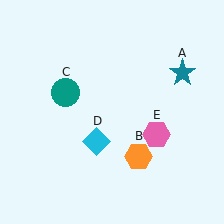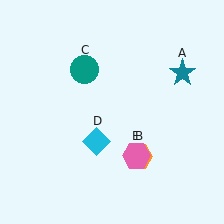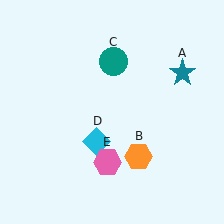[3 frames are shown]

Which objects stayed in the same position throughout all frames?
Teal star (object A) and orange hexagon (object B) and cyan diamond (object D) remained stationary.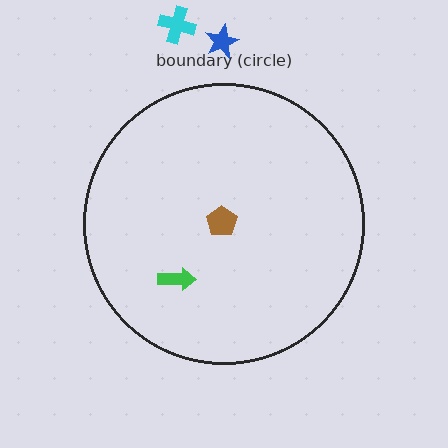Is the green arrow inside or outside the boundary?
Inside.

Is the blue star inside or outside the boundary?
Outside.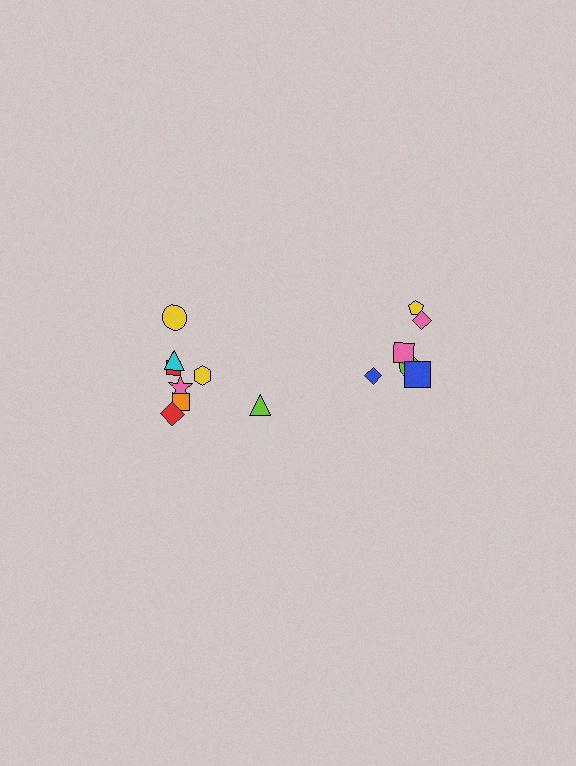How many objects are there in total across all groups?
There are 14 objects.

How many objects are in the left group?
There are 8 objects.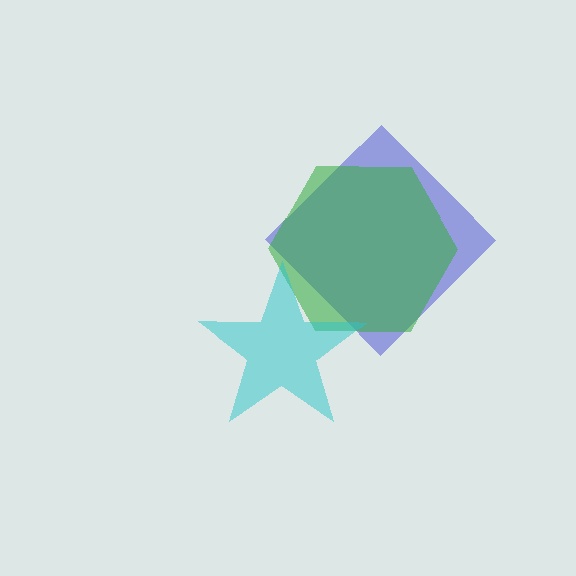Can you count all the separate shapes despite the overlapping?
Yes, there are 3 separate shapes.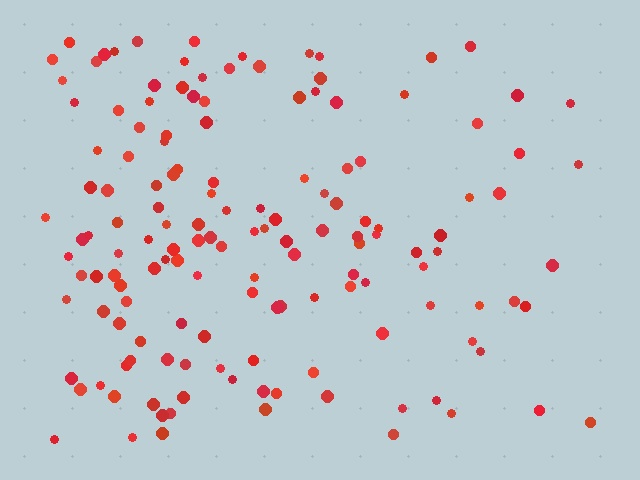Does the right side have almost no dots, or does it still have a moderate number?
Still a moderate number, just noticeably fewer than the left.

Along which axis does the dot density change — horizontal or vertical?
Horizontal.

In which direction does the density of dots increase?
From right to left, with the left side densest.